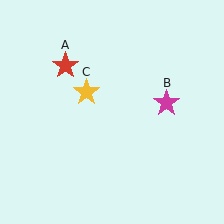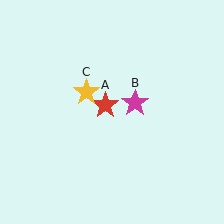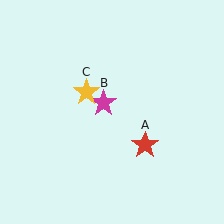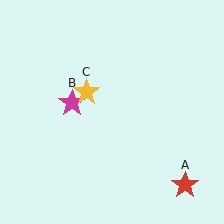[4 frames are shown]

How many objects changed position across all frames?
2 objects changed position: red star (object A), magenta star (object B).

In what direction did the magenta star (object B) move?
The magenta star (object B) moved left.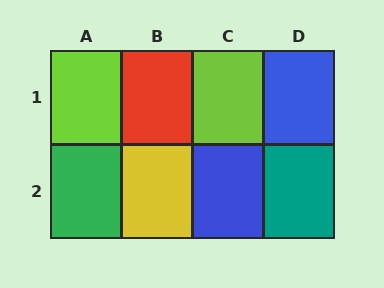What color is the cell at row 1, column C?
Lime.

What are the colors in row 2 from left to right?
Green, yellow, blue, teal.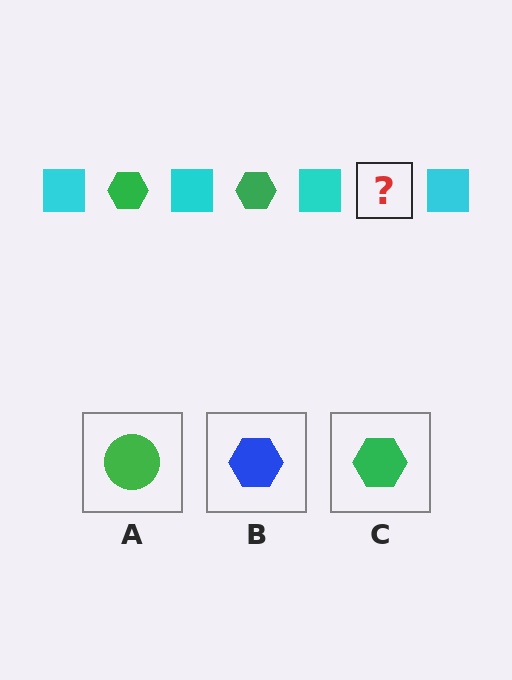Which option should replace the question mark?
Option C.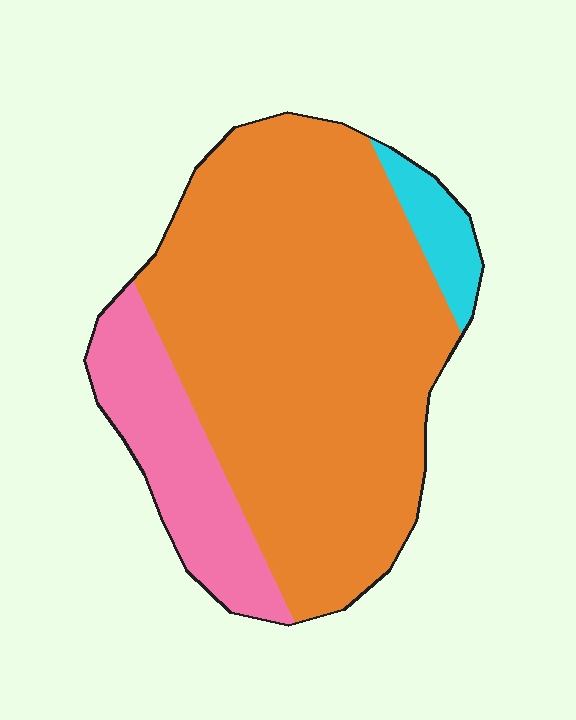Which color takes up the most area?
Orange, at roughly 75%.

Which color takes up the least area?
Cyan, at roughly 5%.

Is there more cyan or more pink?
Pink.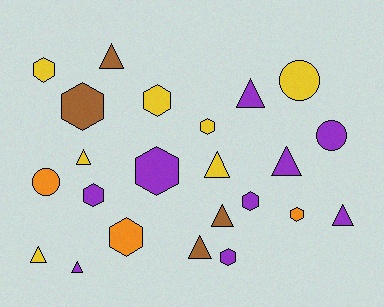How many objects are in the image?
There are 23 objects.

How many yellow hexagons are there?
There are 3 yellow hexagons.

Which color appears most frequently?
Purple, with 9 objects.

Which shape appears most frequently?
Triangle, with 10 objects.